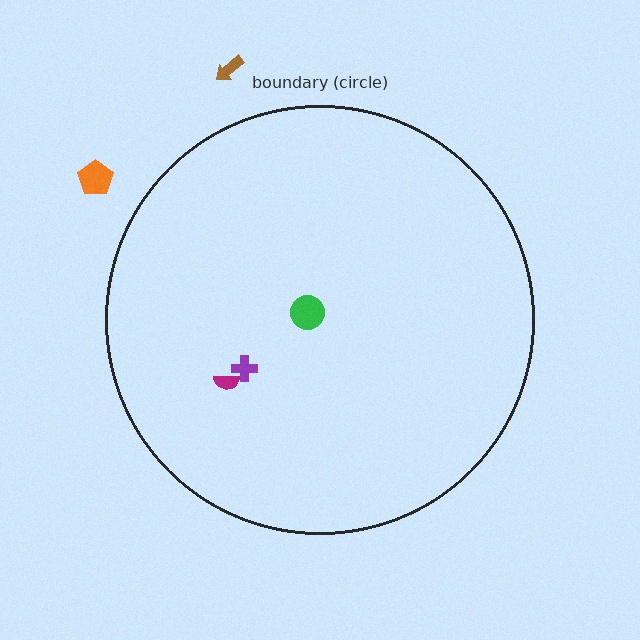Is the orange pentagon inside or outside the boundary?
Outside.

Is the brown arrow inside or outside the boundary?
Outside.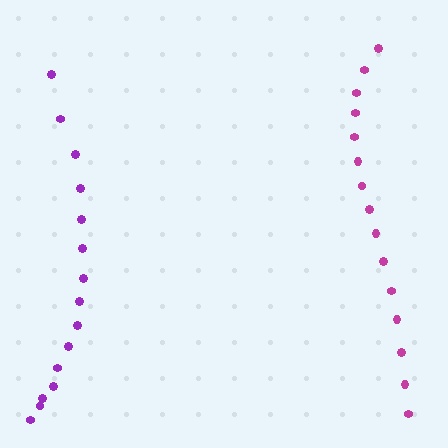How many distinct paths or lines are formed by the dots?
There are 2 distinct paths.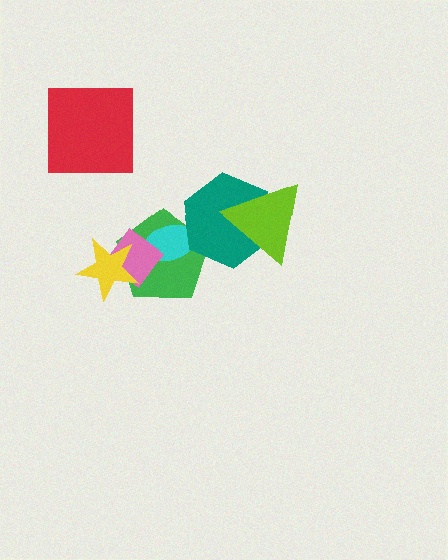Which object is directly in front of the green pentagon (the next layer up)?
The cyan ellipse is directly in front of the green pentagon.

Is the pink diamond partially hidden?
Yes, it is partially covered by another shape.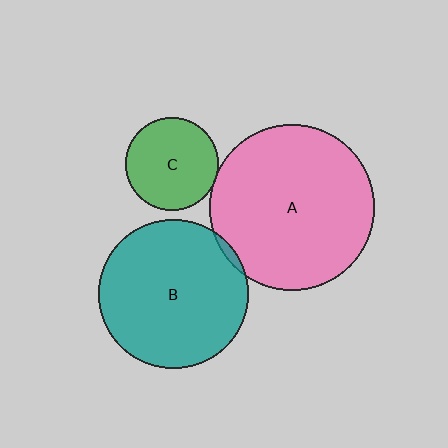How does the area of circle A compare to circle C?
Approximately 3.1 times.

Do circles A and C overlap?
Yes.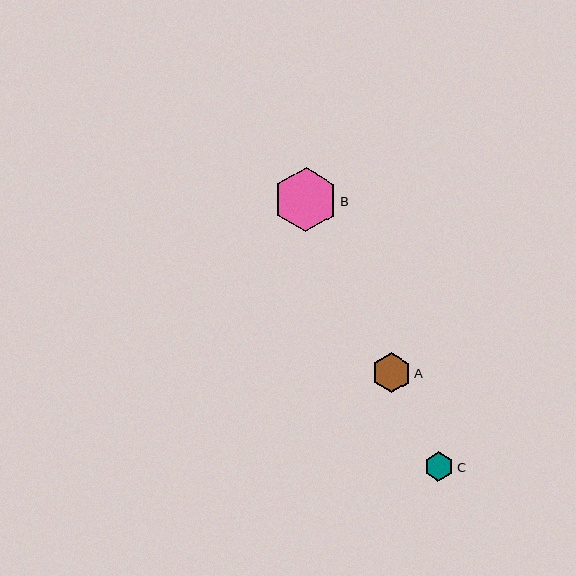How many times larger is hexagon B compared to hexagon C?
Hexagon B is approximately 2.2 times the size of hexagon C.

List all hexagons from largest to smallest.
From largest to smallest: B, A, C.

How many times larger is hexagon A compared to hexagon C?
Hexagon A is approximately 1.4 times the size of hexagon C.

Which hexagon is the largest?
Hexagon B is the largest with a size of approximately 64 pixels.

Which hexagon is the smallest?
Hexagon C is the smallest with a size of approximately 29 pixels.